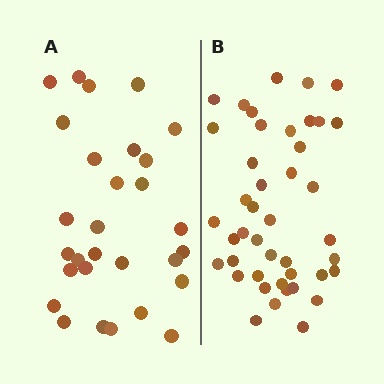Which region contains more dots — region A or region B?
Region B (the right region) has more dots.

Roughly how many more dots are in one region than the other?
Region B has approximately 15 more dots than region A.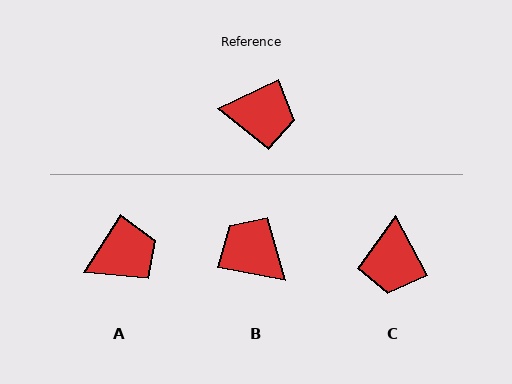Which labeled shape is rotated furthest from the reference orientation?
B, about 144 degrees away.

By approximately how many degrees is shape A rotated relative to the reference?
Approximately 33 degrees counter-clockwise.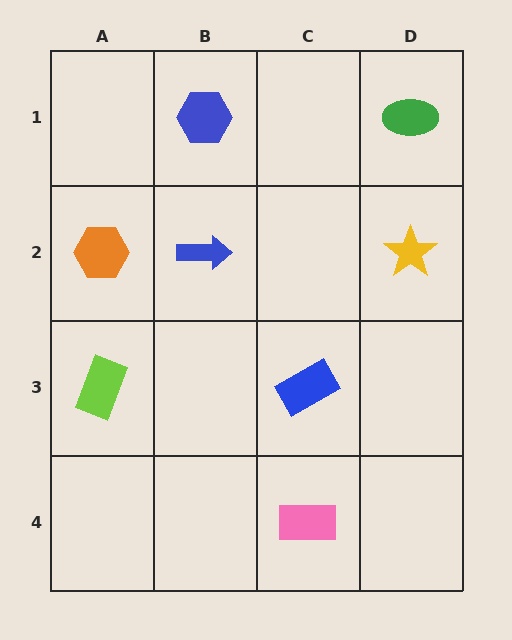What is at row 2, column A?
An orange hexagon.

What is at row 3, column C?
A blue rectangle.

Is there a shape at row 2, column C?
No, that cell is empty.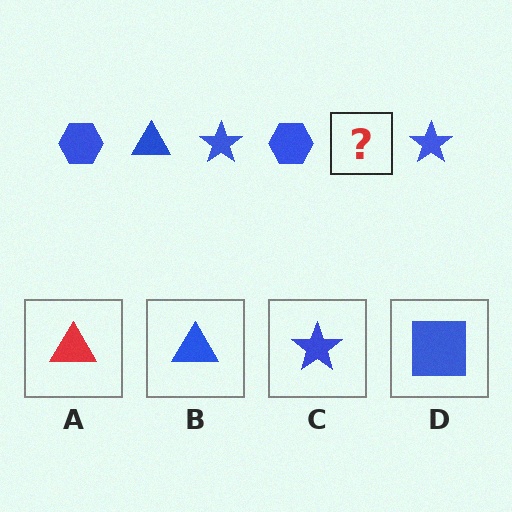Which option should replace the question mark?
Option B.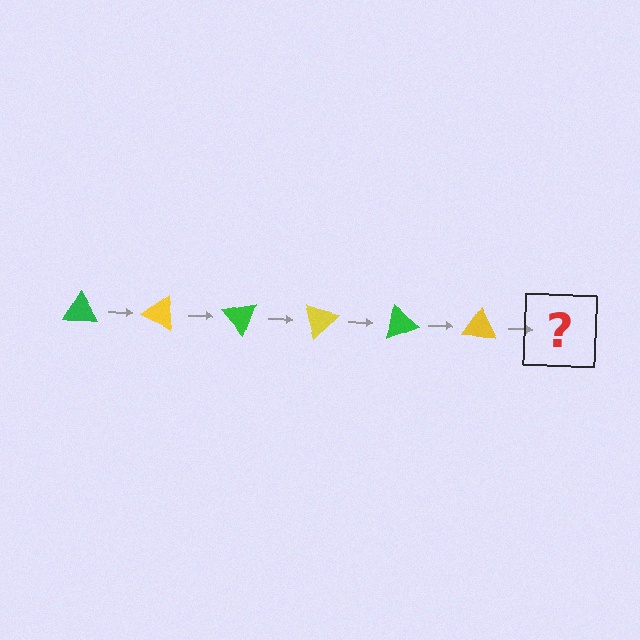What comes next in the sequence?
The next element should be a green triangle, rotated 150 degrees from the start.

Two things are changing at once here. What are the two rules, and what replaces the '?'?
The two rules are that it rotates 25 degrees each step and the color cycles through green and yellow. The '?' should be a green triangle, rotated 150 degrees from the start.